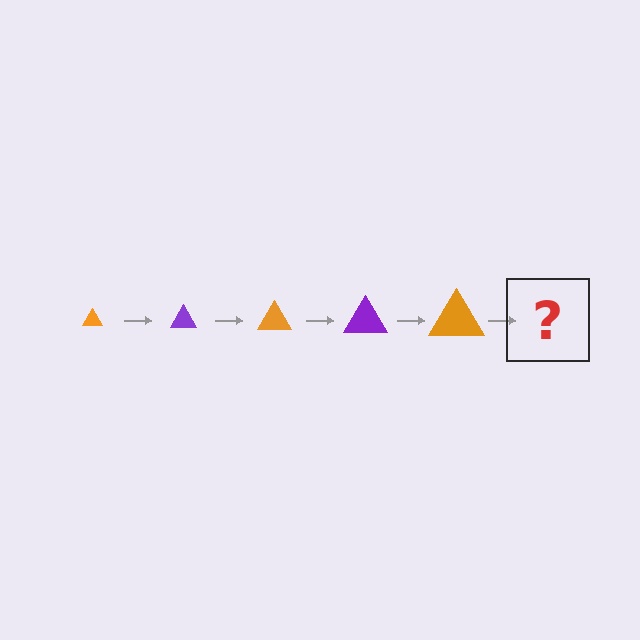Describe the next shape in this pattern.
It should be a purple triangle, larger than the previous one.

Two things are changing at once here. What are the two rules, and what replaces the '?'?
The two rules are that the triangle grows larger each step and the color cycles through orange and purple. The '?' should be a purple triangle, larger than the previous one.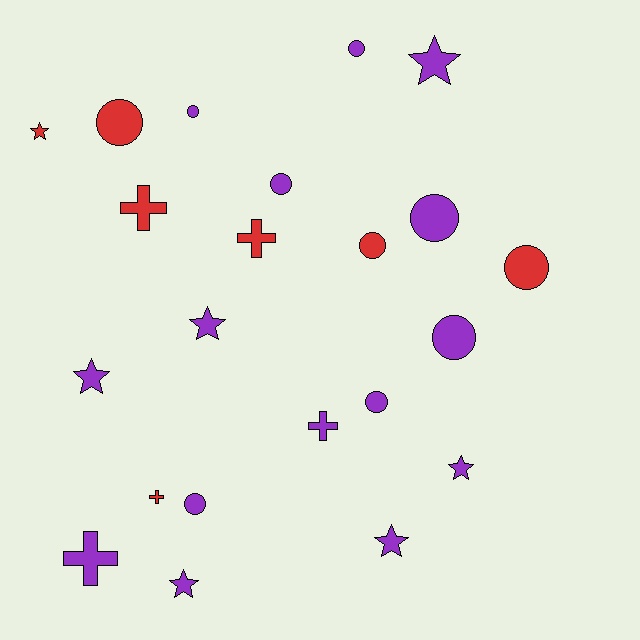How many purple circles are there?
There are 7 purple circles.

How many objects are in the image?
There are 22 objects.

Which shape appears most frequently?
Circle, with 10 objects.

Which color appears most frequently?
Purple, with 15 objects.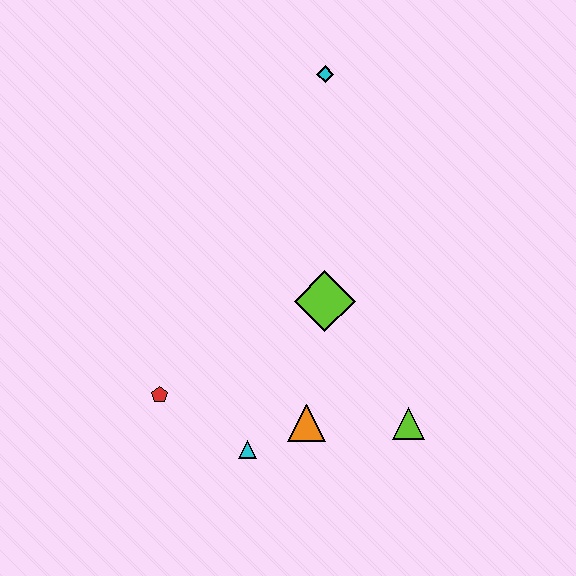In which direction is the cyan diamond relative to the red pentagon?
The cyan diamond is above the red pentagon.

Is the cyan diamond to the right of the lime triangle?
No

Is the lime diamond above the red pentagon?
Yes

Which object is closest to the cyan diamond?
The lime diamond is closest to the cyan diamond.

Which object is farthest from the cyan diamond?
The cyan triangle is farthest from the cyan diamond.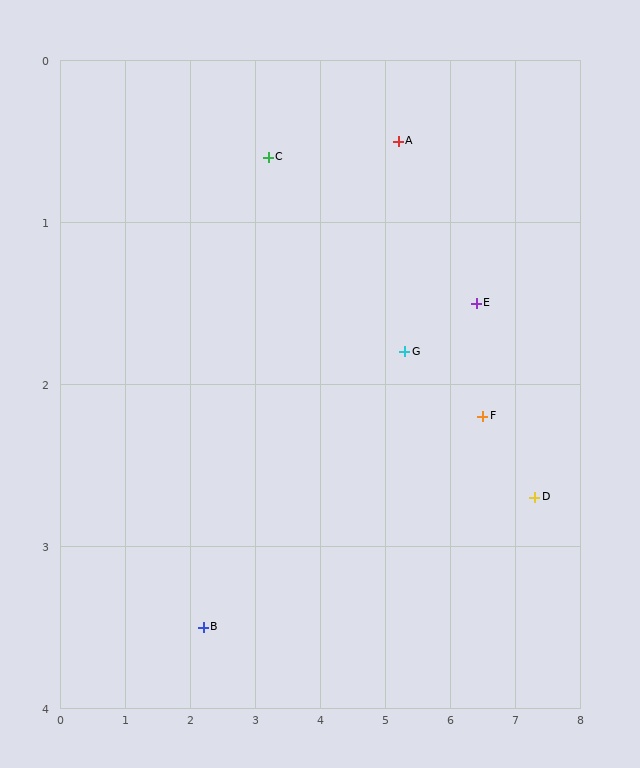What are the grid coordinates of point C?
Point C is at approximately (3.2, 0.6).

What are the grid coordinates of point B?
Point B is at approximately (2.2, 3.5).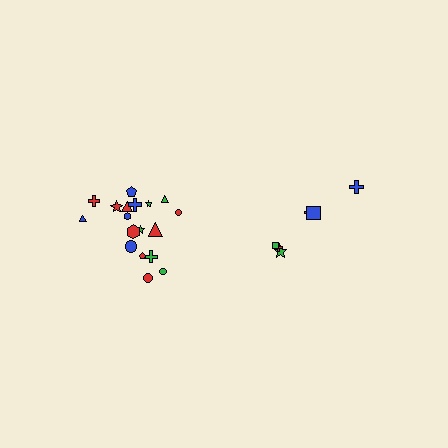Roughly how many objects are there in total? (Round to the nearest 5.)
Roughly 25 objects in total.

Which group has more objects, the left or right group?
The left group.